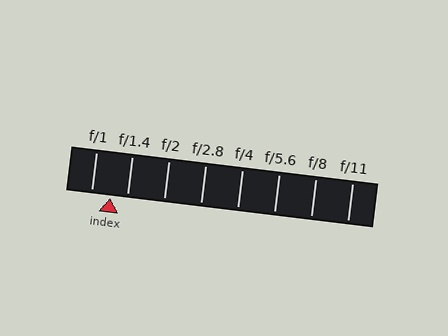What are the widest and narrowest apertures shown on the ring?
The widest aperture shown is f/1 and the narrowest is f/11.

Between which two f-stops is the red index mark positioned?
The index mark is between f/1 and f/1.4.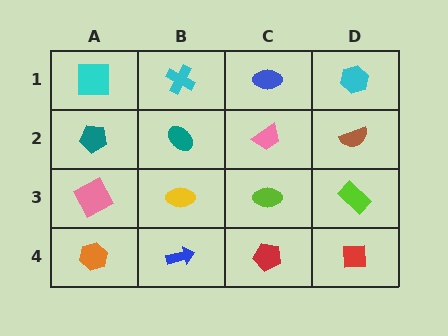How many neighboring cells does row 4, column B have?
3.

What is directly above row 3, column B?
A teal ellipse.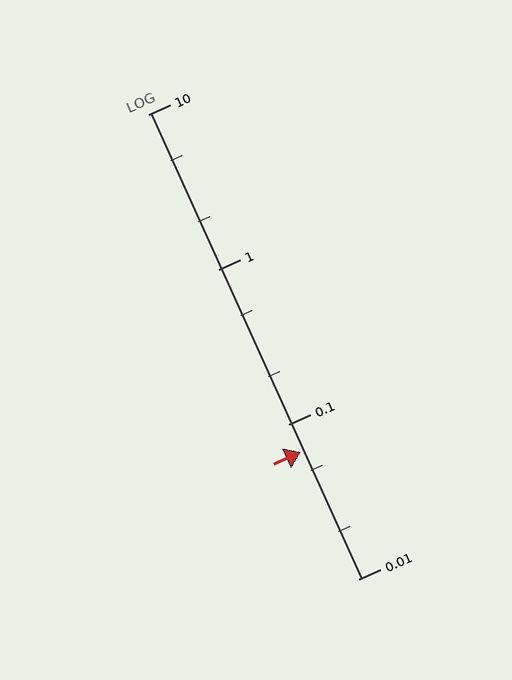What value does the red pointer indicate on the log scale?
The pointer indicates approximately 0.066.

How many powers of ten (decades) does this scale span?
The scale spans 3 decades, from 0.01 to 10.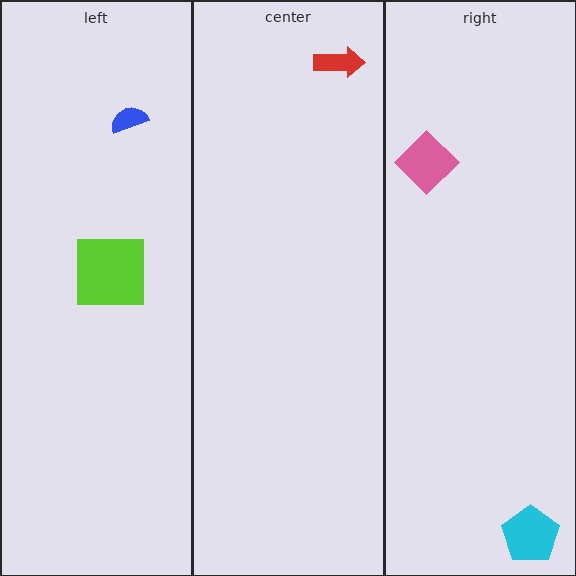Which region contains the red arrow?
The center region.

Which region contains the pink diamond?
The right region.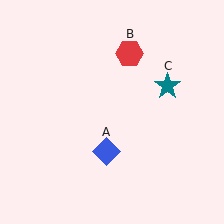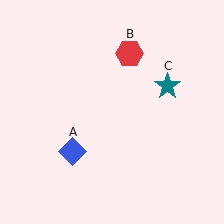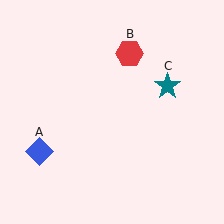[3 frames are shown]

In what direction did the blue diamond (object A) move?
The blue diamond (object A) moved left.